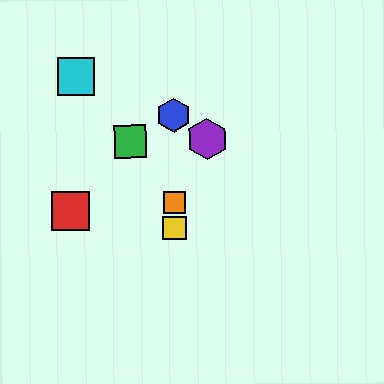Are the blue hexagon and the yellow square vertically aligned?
Yes, both are at x≈174.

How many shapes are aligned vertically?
3 shapes (the blue hexagon, the yellow square, the orange square) are aligned vertically.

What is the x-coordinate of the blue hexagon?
The blue hexagon is at x≈174.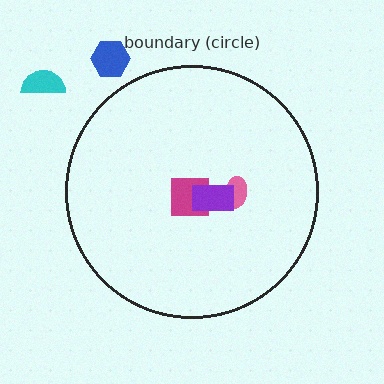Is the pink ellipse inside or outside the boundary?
Inside.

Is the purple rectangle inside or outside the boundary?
Inside.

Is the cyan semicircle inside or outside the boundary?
Outside.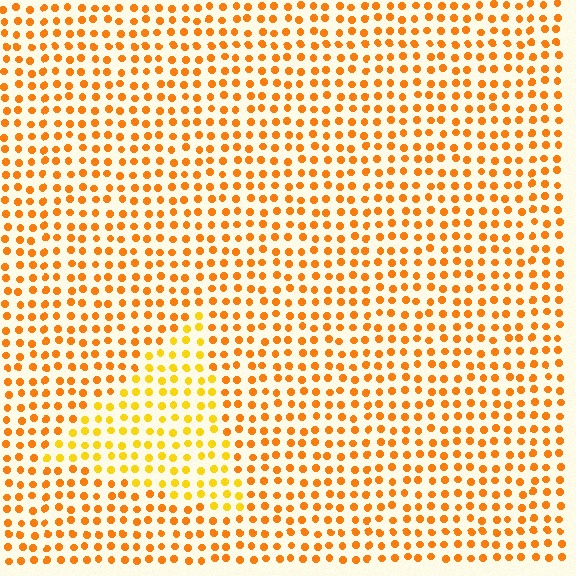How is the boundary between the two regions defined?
The boundary is defined purely by a slight shift in hue (about 23 degrees). Spacing, size, and orientation are identical on both sides.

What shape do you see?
I see a triangle.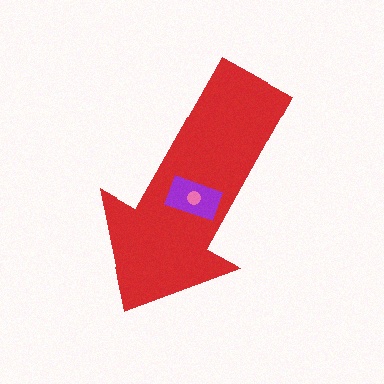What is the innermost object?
The pink circle.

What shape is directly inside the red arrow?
The purple rectangle.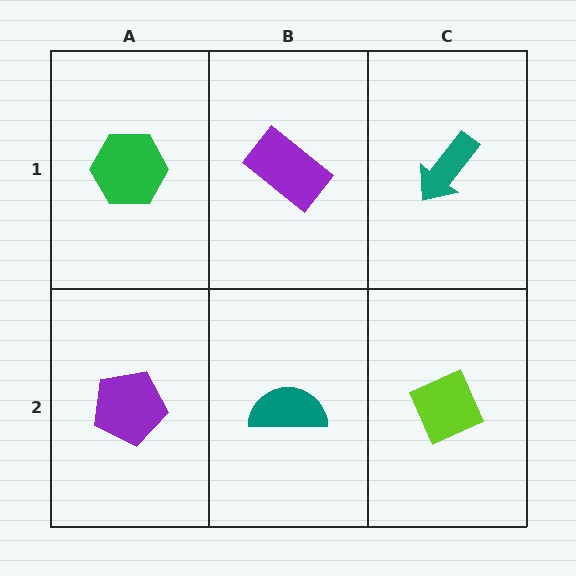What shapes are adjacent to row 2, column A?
A green hexagon (row 1, column A), a teal semicircle (row 2, column B).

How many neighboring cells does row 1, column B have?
3.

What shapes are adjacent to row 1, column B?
A teal semicircle (row 2, column B), a green hexagon (row 1, column A), a teal arrow (row 1, column C).